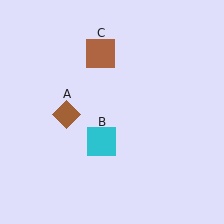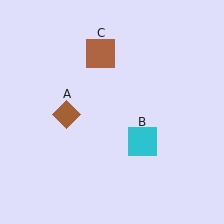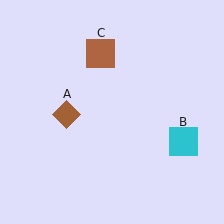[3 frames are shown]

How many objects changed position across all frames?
1 object changed position: cyan square (object B).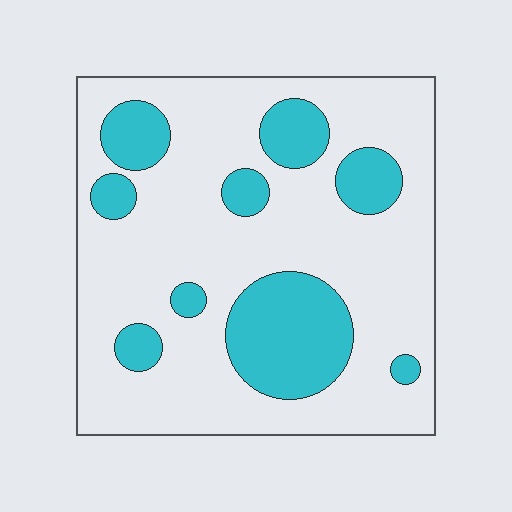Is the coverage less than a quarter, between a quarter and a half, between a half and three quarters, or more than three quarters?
Less than a quarter.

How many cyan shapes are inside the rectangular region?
9.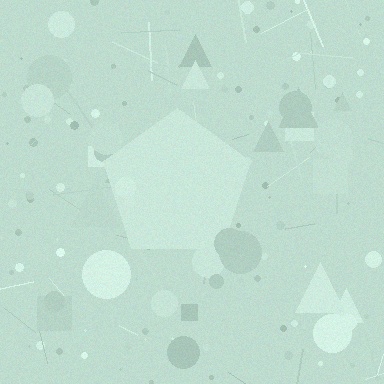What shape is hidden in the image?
A pentagon is hidden in the image.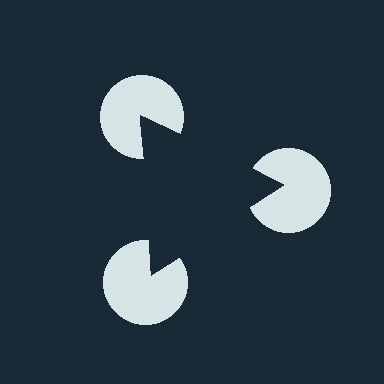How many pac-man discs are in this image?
There are 3 — one at each vertex of the illusory triangle.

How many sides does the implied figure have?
3 sides.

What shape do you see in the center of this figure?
An illusory triangle — its edges are inferred from the aligned wedge cuts in the pac-man discs, not physically drawn.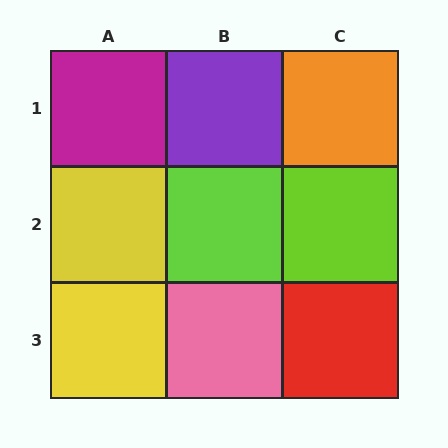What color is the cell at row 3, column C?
Red.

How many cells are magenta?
1 cell is magenta.